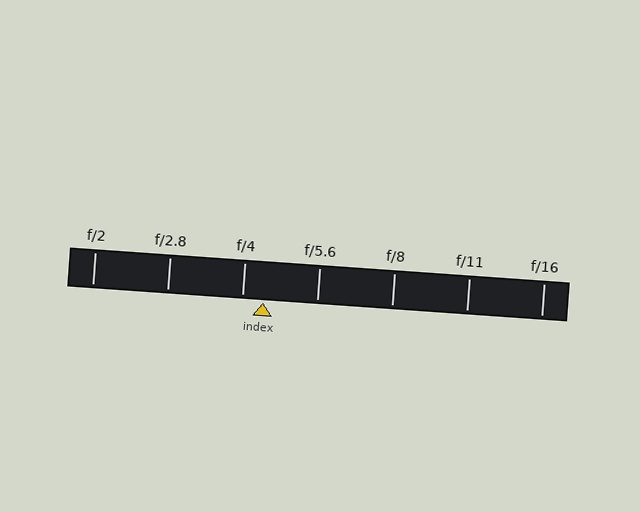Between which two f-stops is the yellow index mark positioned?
The index mark is between f/4 and f/5.6.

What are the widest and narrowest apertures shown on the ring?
The widest aperture shown is f/2 and the narrowest is f/16.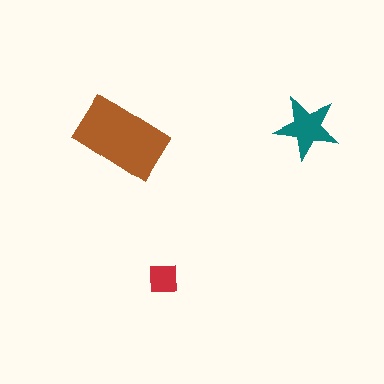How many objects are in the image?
There are 3 objects in the image.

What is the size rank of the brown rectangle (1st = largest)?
1st.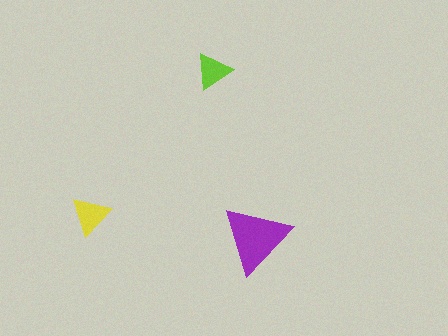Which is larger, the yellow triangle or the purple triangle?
The purple one.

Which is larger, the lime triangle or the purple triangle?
The purple one.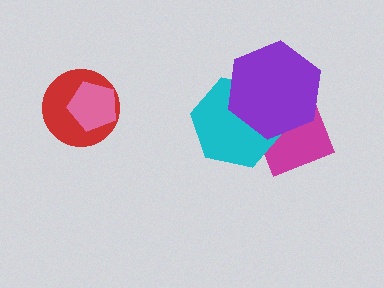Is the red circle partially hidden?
Yes, it is partially covered by another shape.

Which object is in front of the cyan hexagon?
The purple hexagon is in front of the cyan hexagon.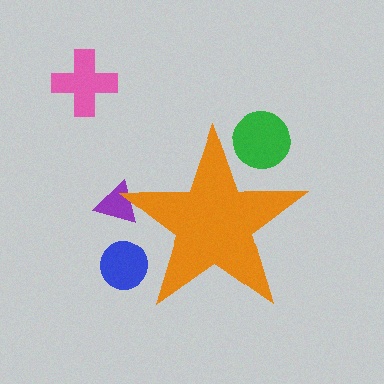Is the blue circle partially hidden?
Yes, the blue circle is partially hidden behind the orange star.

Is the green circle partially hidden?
Yes, the green circle is partially hidden behind the orange star.